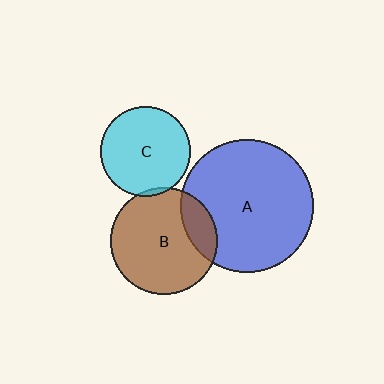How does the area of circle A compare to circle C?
Approximately 2.2 times.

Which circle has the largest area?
Circle A (blue).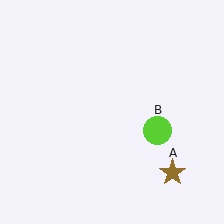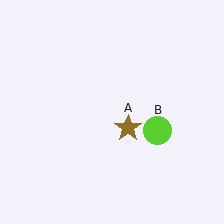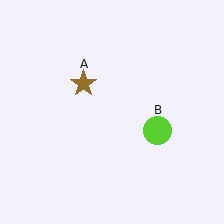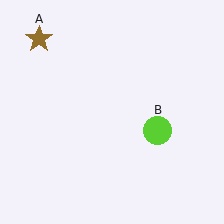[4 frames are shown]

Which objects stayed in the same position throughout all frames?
Lime circle (object B) remained stationary.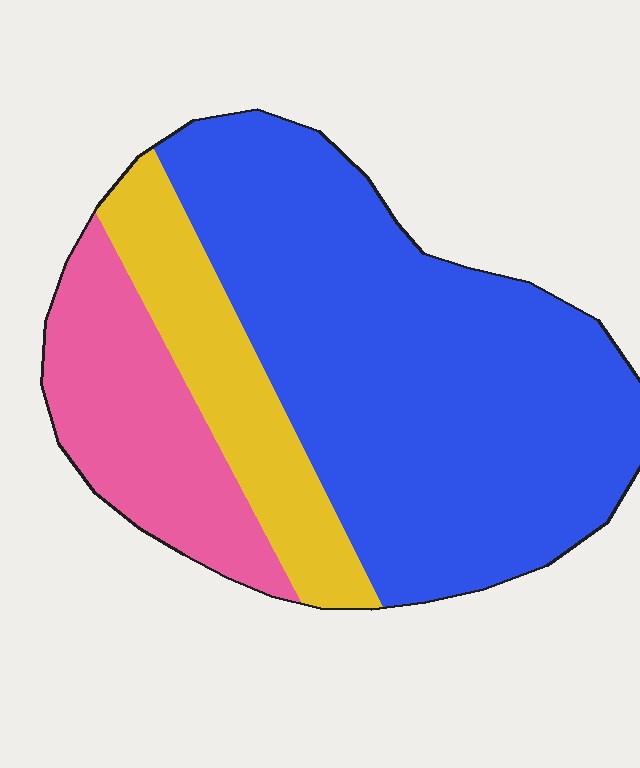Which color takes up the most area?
Blue, at roughly 60%.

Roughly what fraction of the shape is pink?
Pink takes up less than a quarter of the shape.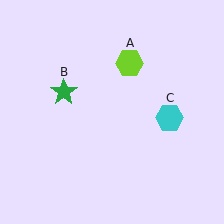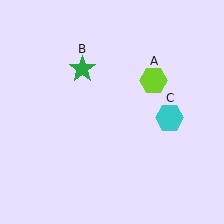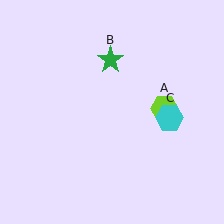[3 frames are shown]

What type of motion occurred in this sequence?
The lime hexagon (object A), green star (object B) rotated clockwise around the center of the scene.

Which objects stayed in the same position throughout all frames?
Cyan hexagon (object C) remained stationary.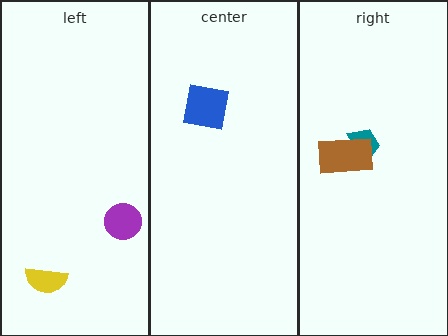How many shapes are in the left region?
2.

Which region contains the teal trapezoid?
The right region.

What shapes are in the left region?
The purple circle, the yellow semicircle.